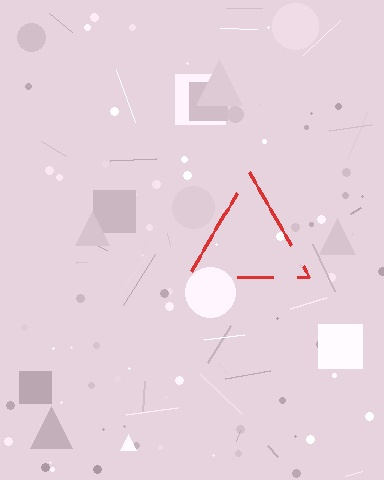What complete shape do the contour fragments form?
The contour fragments form a triangle.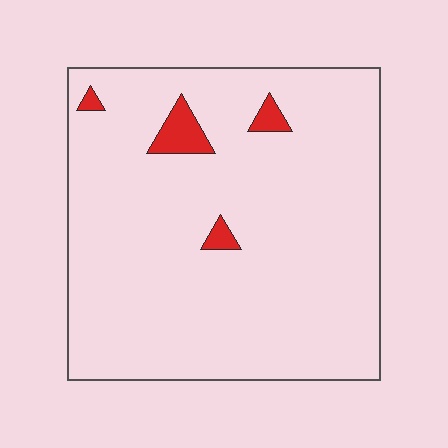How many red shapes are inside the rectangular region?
4.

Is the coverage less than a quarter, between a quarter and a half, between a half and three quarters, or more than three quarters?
Less than a quarter.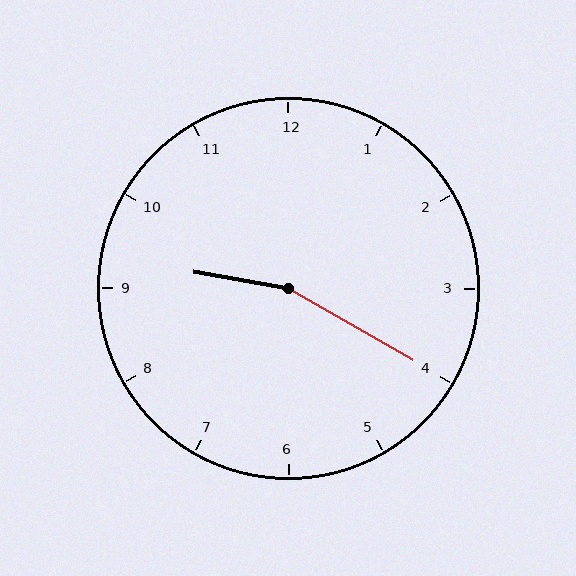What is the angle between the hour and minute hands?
Approximately 160 degrees.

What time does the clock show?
9:20.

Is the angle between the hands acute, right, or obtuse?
It is obtuse.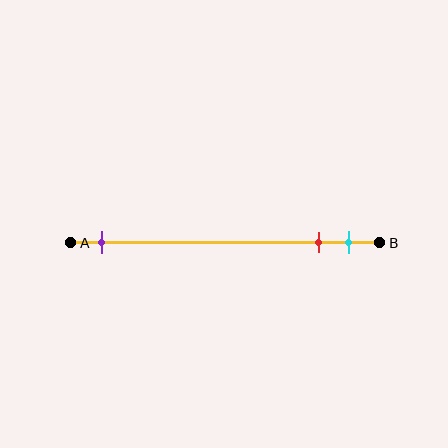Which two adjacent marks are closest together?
The red and cyan marks are the closest adjacent pair.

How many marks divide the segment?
There are 3 marks dividing the segment.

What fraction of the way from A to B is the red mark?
The red mark is approximately 80% (0.8) of the way from A to B.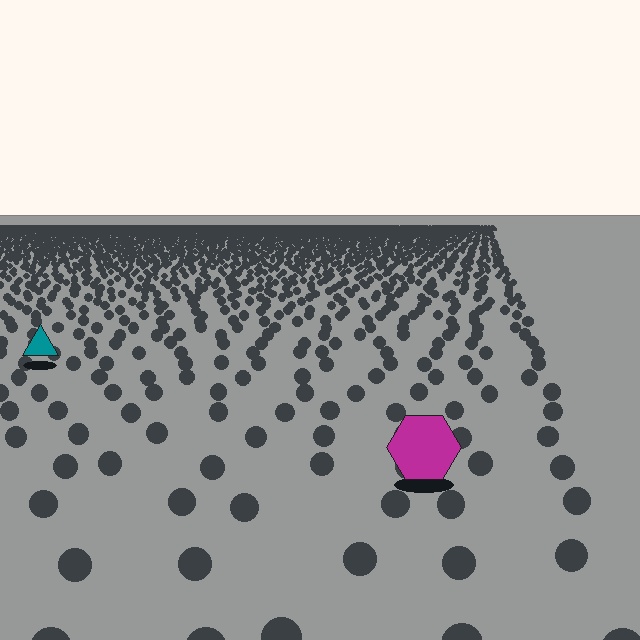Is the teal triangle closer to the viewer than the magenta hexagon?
No. The magenta hexagon is closer — you can tell from the texture gradient: the ground texture is coarser near it.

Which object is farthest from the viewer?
The teal triangle is farthest from the viewer. It appears smaller and the ground texture around it is denser.